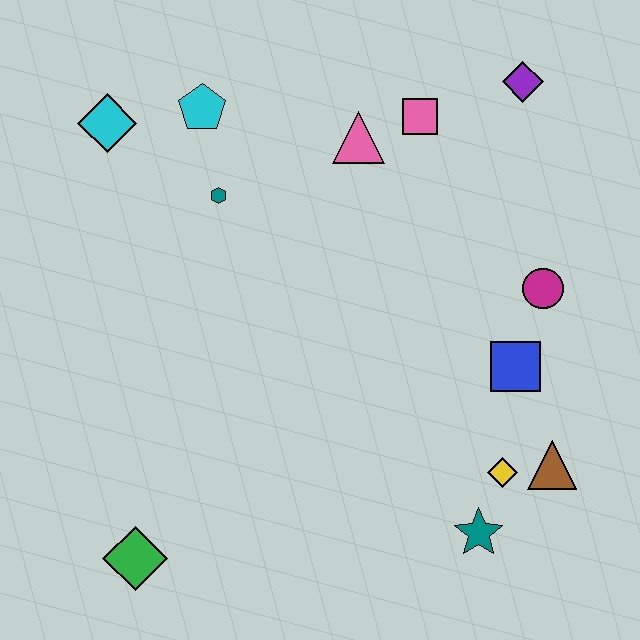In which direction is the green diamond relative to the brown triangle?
The green diamond is to the left of the brown triangle.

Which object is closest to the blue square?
The magenta circle is closest to the blue square.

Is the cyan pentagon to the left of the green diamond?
No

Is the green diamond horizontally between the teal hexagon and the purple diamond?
No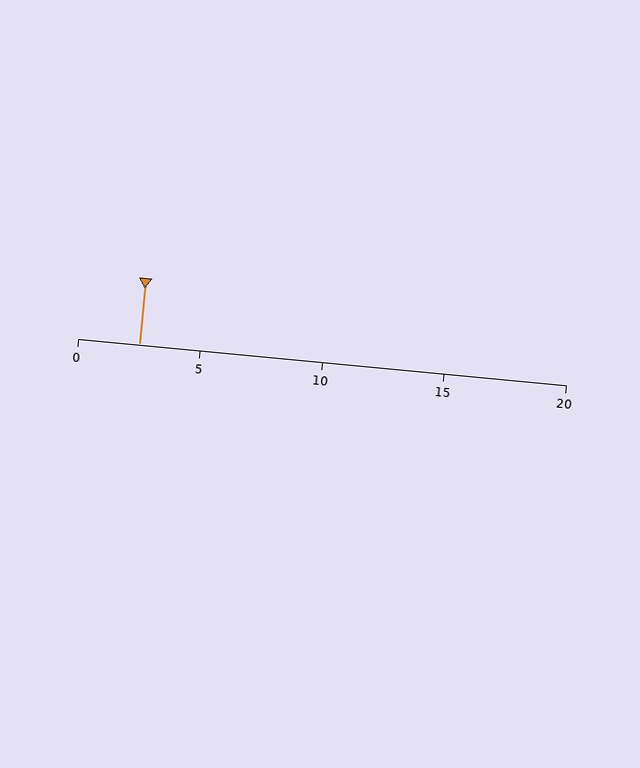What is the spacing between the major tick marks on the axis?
The major ticks are spaced 5 apart.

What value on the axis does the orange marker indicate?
The marker indicates approximately 2.5.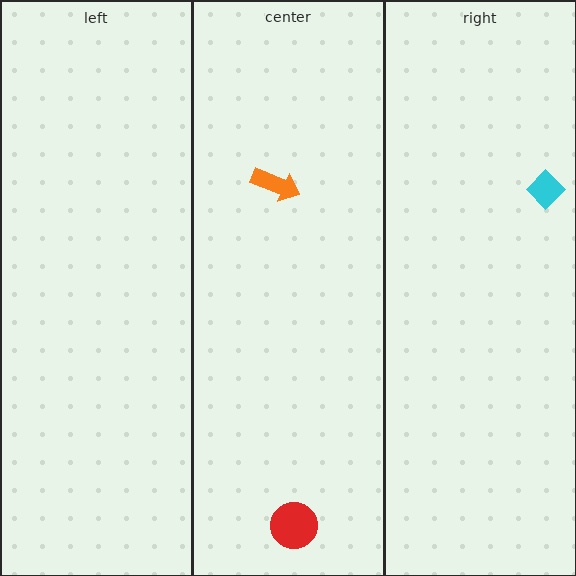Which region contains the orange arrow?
The center region.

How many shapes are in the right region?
1.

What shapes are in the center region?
The orange arrow, the red circle.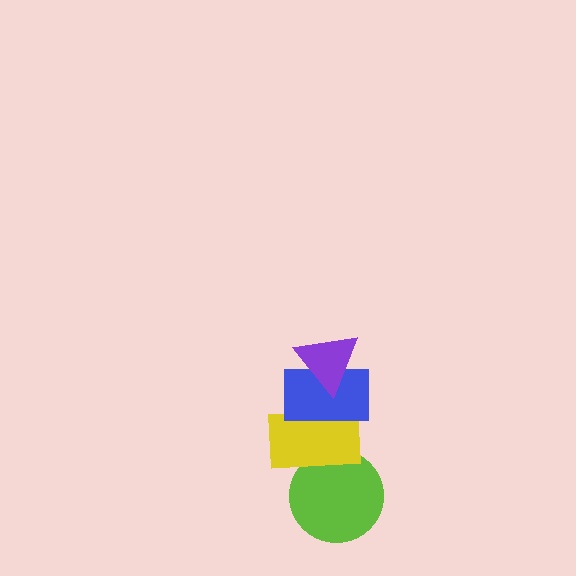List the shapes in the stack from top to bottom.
From top to bottom: the purple triangle, the blue rectangle, the yellow rectangle, the lime circle.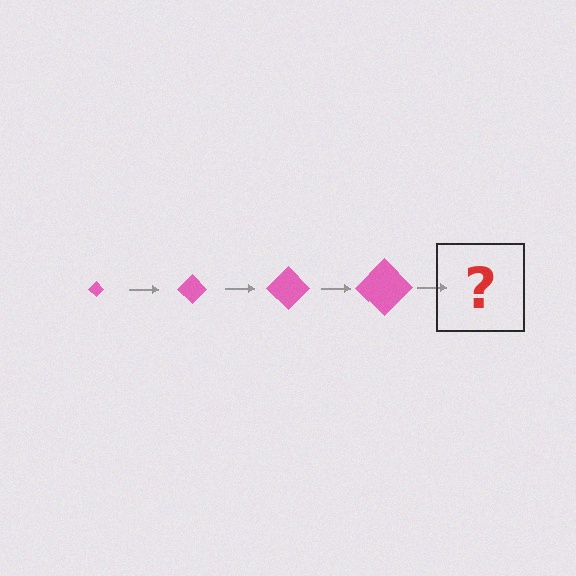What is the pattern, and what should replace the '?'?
The pattern is that the diamond gets progressively larger each step. The '?' should be a pink diamond, larger than the previous one.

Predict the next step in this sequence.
The next step is a pink diamond, larger than the previous one.